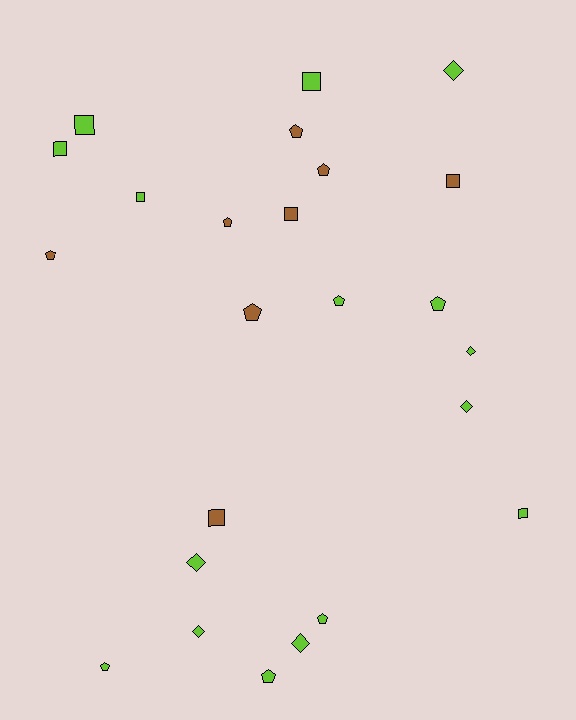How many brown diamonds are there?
There are no brown diamonds.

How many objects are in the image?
There are 24 objects.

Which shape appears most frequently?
Pentagon, with 10 objects.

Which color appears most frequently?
Lime, with 16 objects.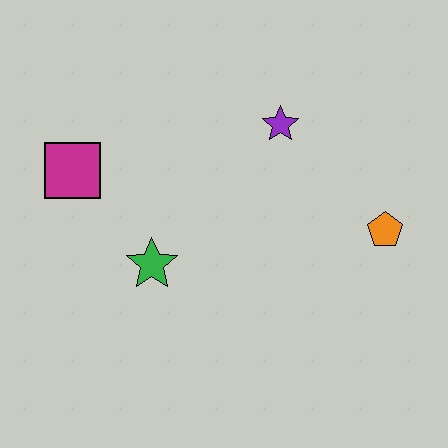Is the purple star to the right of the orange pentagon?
No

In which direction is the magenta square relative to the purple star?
The magenta square is to the left of the purple star.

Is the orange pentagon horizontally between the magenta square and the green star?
No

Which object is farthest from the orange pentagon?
The magenta square is farthest from the orange pentagon.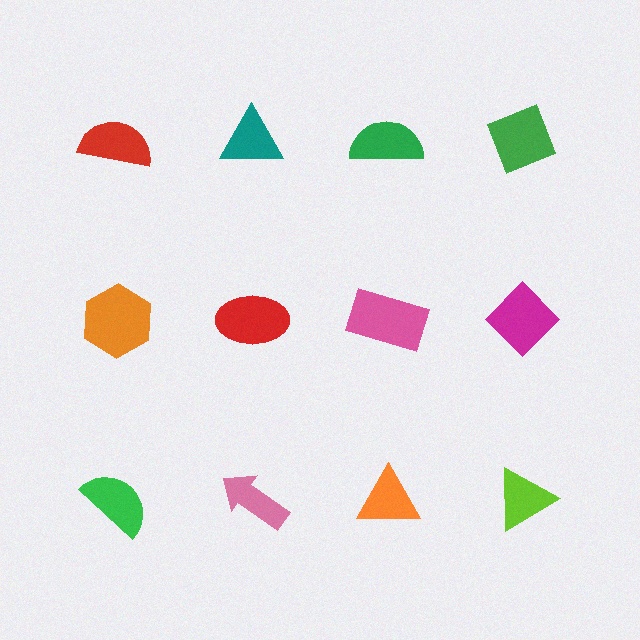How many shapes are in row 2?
4 shapes.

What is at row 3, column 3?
An orange triangle.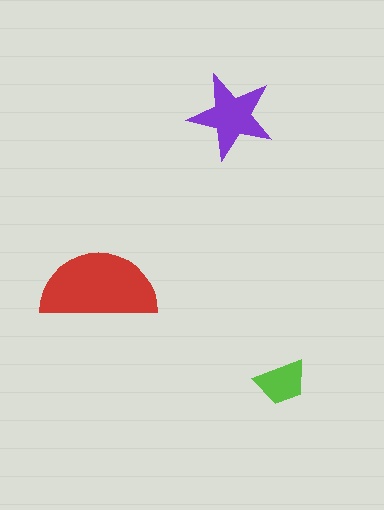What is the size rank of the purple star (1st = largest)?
2nd.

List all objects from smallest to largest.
The lime trapezoid, the purple star, the red semicircle.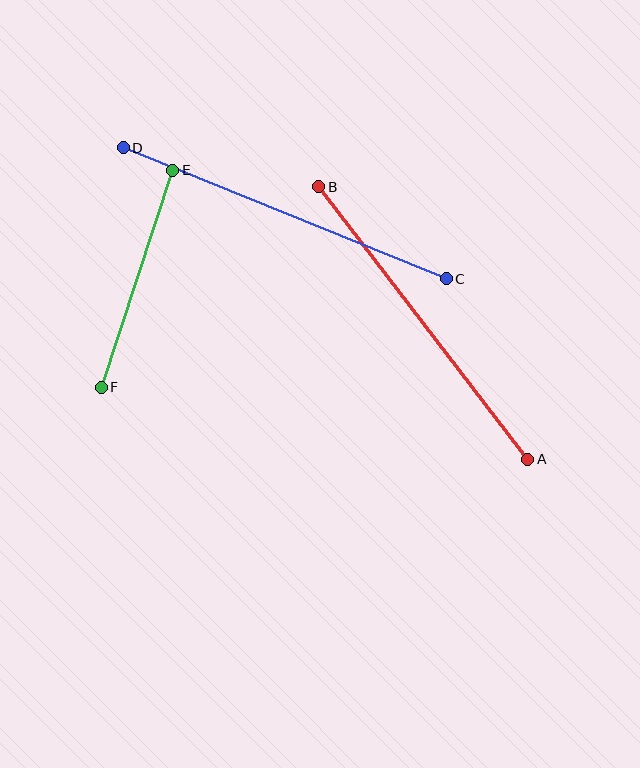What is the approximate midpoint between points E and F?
The midpoint is at approximately (137, 279) pixels.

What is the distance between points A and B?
The distance is approximately 343 pixels.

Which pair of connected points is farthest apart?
Points C and D are farthest apart.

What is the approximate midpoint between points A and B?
The midpoint is at approximately (423, 323) pixels.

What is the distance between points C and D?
The distance is approximately 349 pixels.